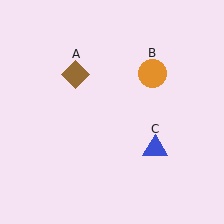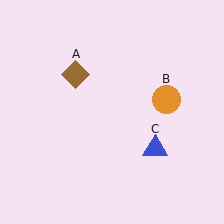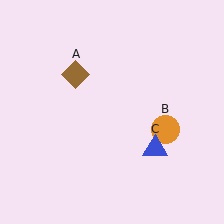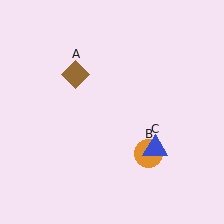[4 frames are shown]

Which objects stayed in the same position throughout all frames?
Brown diamond (object A) and blue triangle (object C) remained stationary.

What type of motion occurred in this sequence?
The orange circle (object B) rotated clockwise around the center of the scene.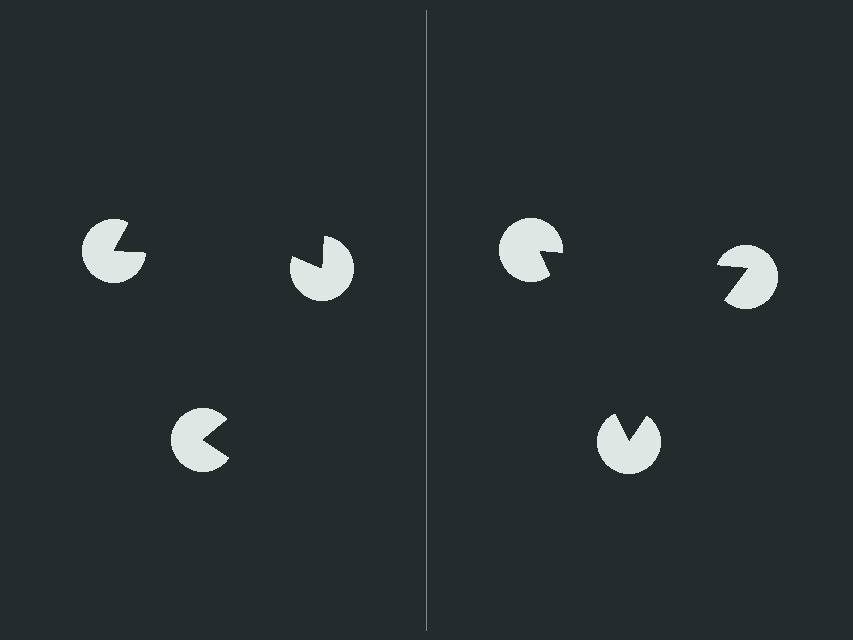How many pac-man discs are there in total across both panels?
6 — 3 on each side.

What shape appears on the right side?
An illusory triangle.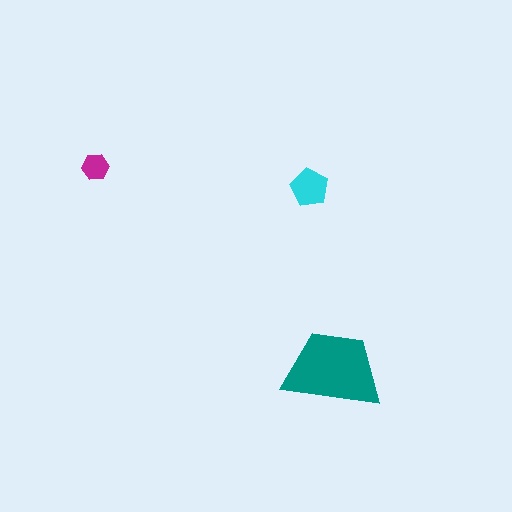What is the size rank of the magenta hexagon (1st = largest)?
3rd.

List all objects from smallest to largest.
The magenta hexagon, the cyan pentagon, the teal trapezoid.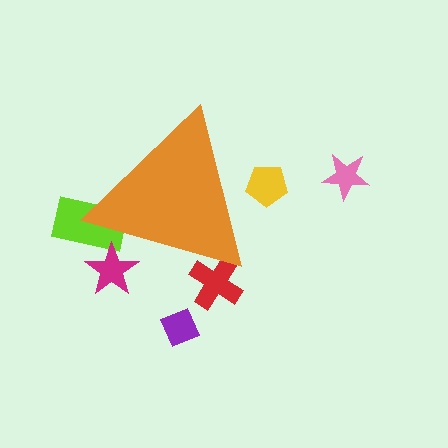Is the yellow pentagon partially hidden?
Yes, the yellow pentagon is partially hidden behind the orange triangle.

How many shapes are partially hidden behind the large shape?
4 shapes are partially hidden.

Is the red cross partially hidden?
Yes, the red cross is partially hidden behind the orange triangle.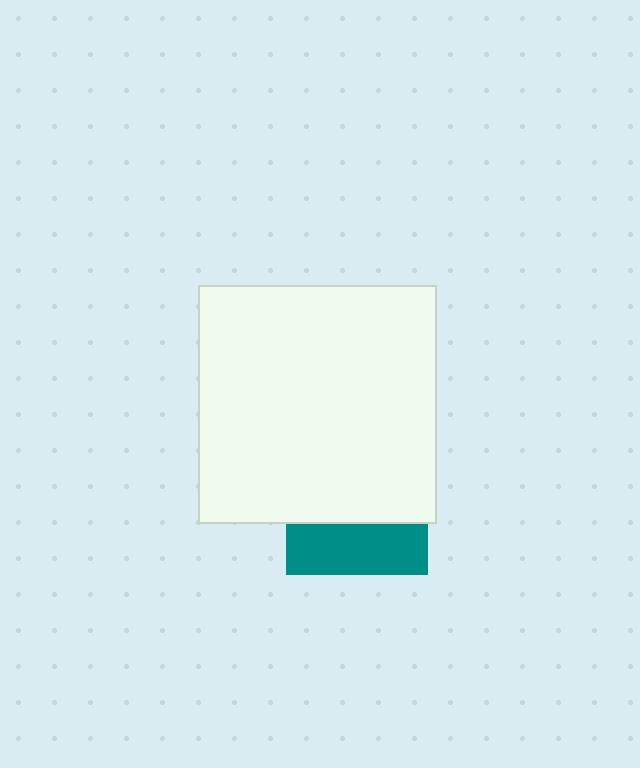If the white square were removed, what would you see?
You would see the complete teal square.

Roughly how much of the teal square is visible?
A small part of it is visible (roughly 37%).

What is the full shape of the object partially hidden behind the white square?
The partially hidden object is a teal square.